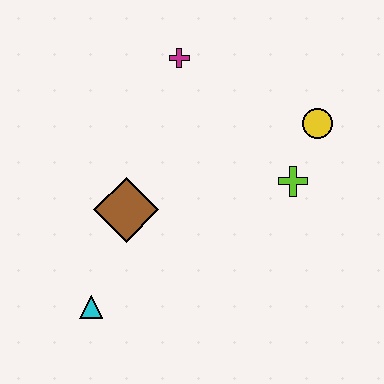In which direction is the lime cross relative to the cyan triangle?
The lime cross is to the right of the cyan triangle.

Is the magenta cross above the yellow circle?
Yes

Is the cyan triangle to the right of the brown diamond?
No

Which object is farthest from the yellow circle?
The cyan triangle is farthest from the yellow circle.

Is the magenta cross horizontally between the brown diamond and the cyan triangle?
No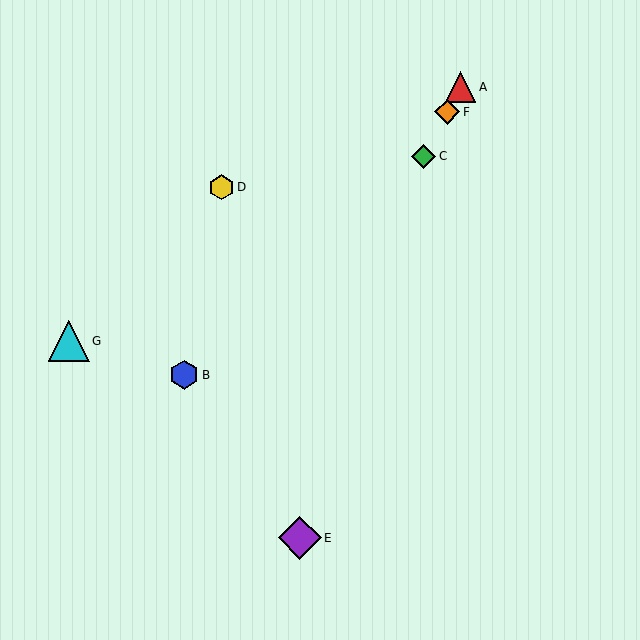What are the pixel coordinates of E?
Object E is at (300, 538).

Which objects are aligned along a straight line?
Objects A, C, F are aligned along a straight line.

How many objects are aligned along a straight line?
3 objects (A, C, F) are aligned along a straight line.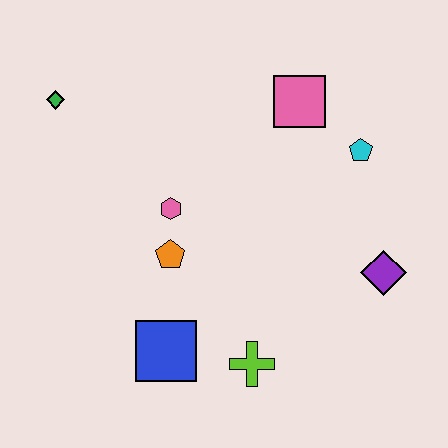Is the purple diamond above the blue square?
Yes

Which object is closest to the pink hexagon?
The orange pentagon is closest to the pink hexagon.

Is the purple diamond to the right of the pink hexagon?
Yes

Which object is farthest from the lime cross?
The green diamond is farthest from the lime cross.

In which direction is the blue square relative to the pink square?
The blue square is below the pink square.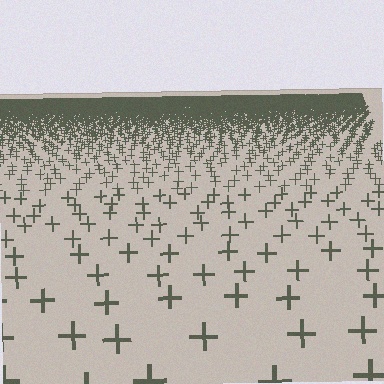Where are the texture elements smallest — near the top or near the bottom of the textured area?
Near the top.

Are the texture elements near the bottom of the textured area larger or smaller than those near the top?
Larger. Near the bottom, elements are closer to the viewer and appear at a bigger on-screen size.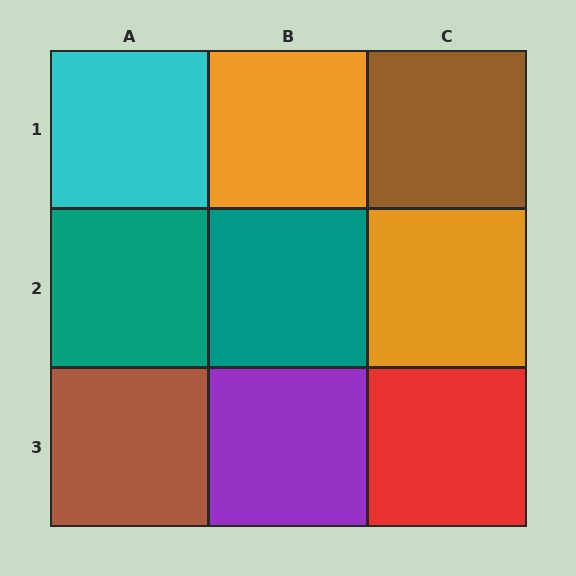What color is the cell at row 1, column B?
Orange.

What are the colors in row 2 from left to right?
Teal, teal, orange.